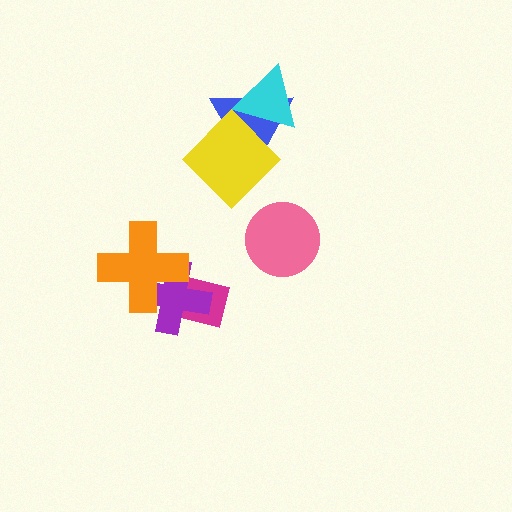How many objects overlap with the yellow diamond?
2 objects overlap with the yellow diamond.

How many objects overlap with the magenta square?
1 object overlaps with the magenta square.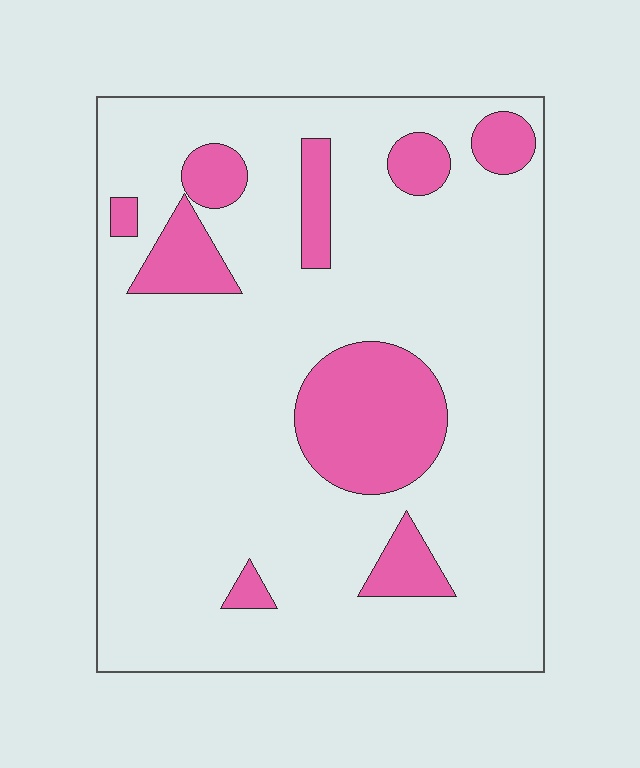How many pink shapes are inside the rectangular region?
9.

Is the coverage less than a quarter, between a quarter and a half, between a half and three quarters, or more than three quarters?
Less than a quarter.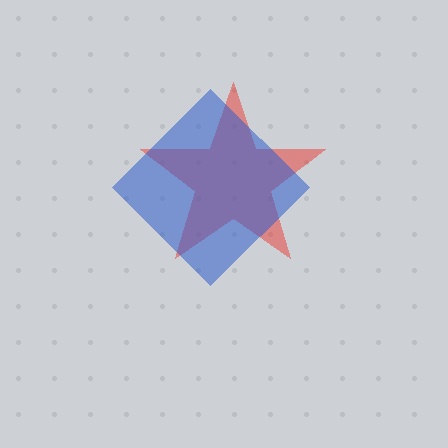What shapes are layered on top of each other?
The layered shapes are: a red star, a blue diamond.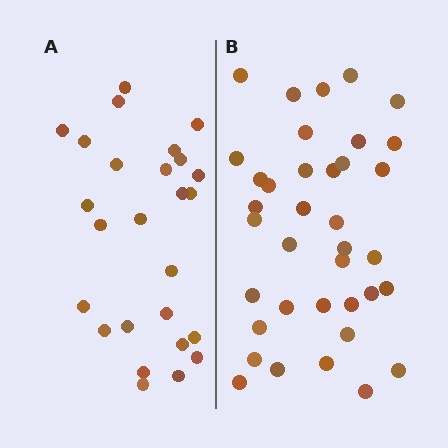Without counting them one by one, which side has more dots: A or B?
Region B (the right region) has more dots.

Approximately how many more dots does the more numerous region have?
Region B has roughly 12 or so more dots than region A.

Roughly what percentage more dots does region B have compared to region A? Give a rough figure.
About 40% more.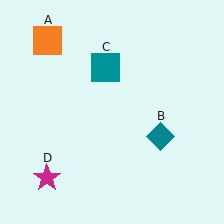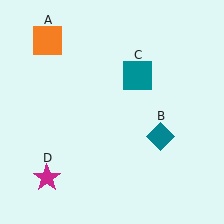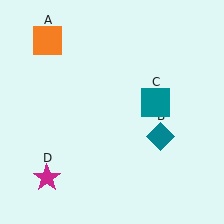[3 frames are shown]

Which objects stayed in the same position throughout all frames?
Orange square (object A) and teal diamond (object B) and magenta star (object D) remained stationary.